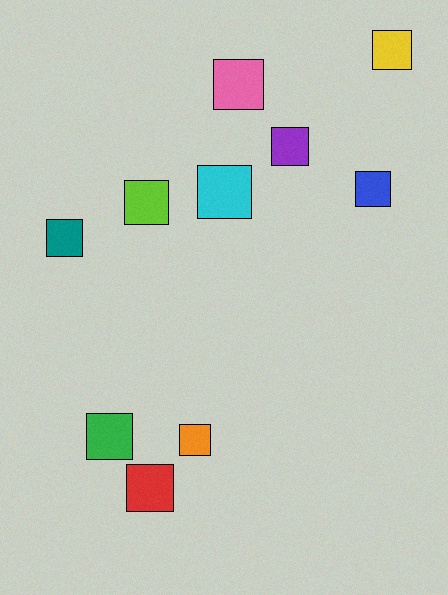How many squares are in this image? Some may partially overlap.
There are 10 squares.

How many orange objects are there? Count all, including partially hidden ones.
There is 1 orange object.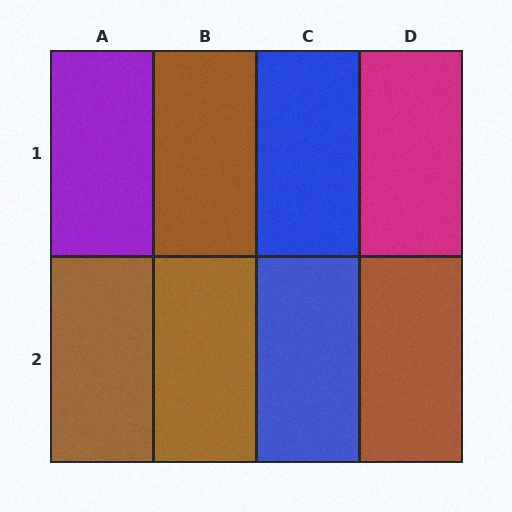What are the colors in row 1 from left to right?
Purple, brown, blue, magenta.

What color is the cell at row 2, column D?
Brown.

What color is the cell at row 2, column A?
Brown.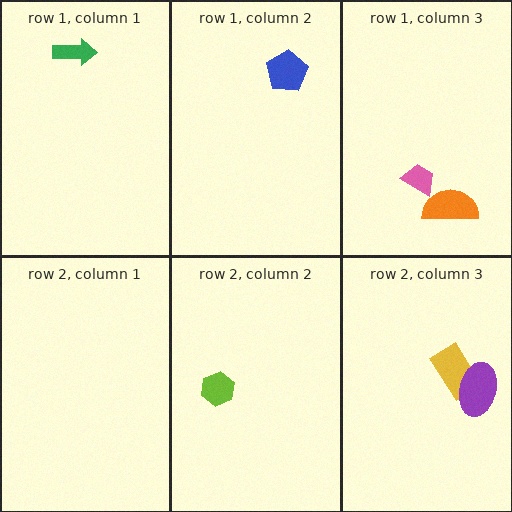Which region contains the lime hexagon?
The row 2, column 2 region.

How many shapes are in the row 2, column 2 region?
1.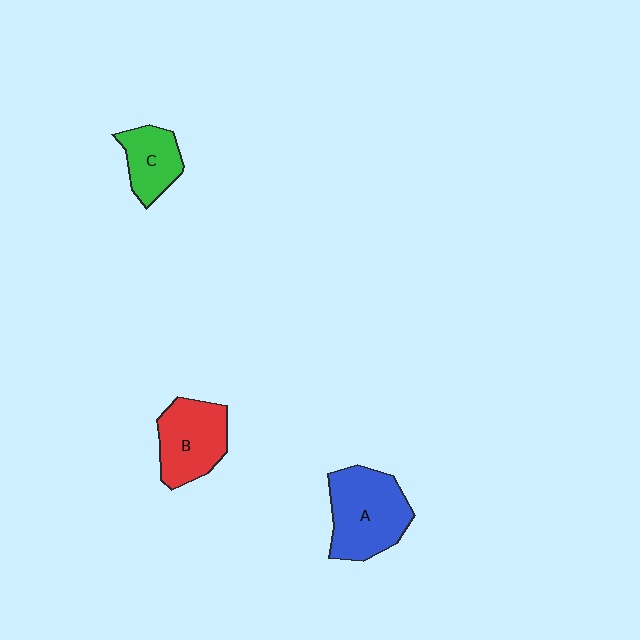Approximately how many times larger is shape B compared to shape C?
Approximately 1.4 times.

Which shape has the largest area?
Shape A (blue).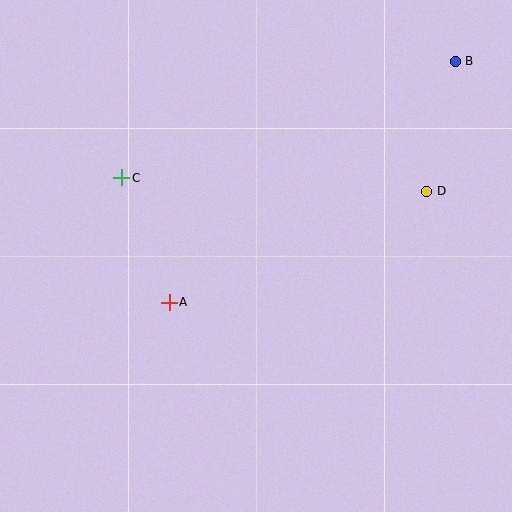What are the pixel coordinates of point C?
Point C is at (122, 178).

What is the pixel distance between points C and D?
The distance between C and D is 306 pixels.